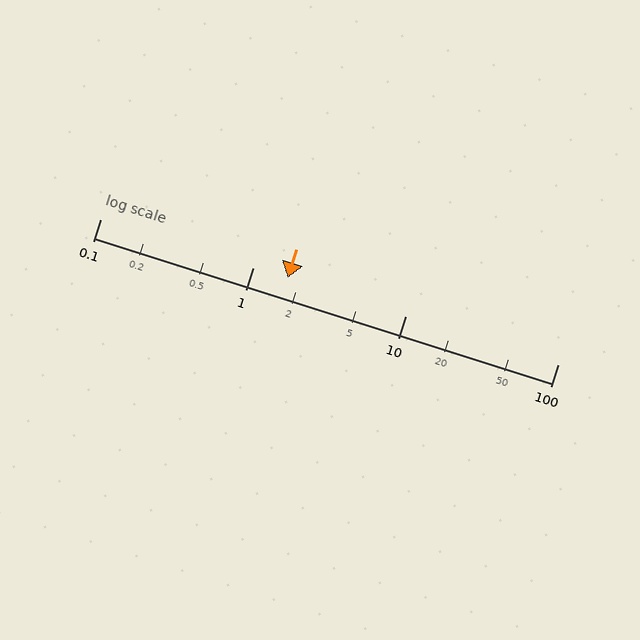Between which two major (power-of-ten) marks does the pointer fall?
The pointer is between 1 and 10.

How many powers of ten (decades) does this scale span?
The scale spans 3 decades, from 0.1 to 100.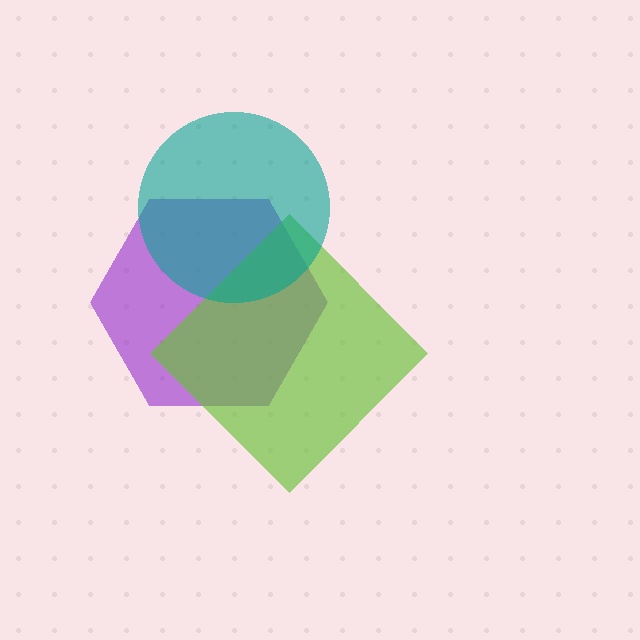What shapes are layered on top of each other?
The layered shapes are: a purple hexagon, a lime diamond, a teal circle.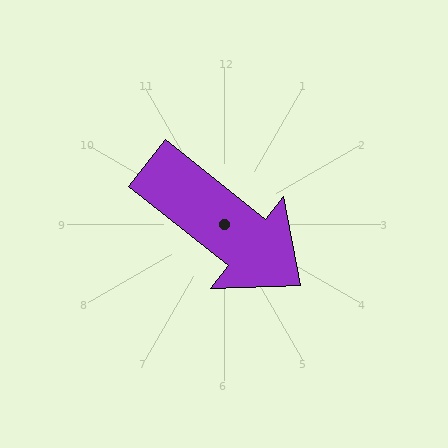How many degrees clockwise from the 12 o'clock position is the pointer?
Approximately 128 degrees.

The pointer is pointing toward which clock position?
Roughly 4 o'clock.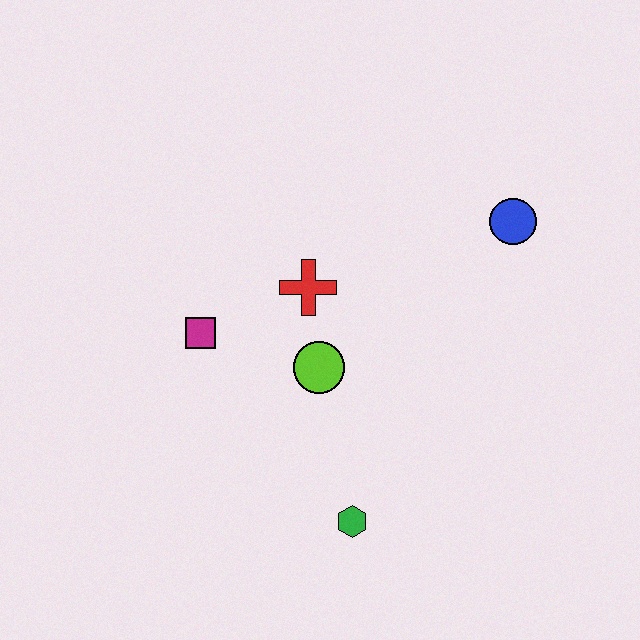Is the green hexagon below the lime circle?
Yes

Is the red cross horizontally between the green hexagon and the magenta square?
Yes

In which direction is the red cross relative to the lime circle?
The red cross is above the lime circle.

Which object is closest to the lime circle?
The red cross is closest to the lime circle.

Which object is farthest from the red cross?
The green hexagon is farthest from the red cross.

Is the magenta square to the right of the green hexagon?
No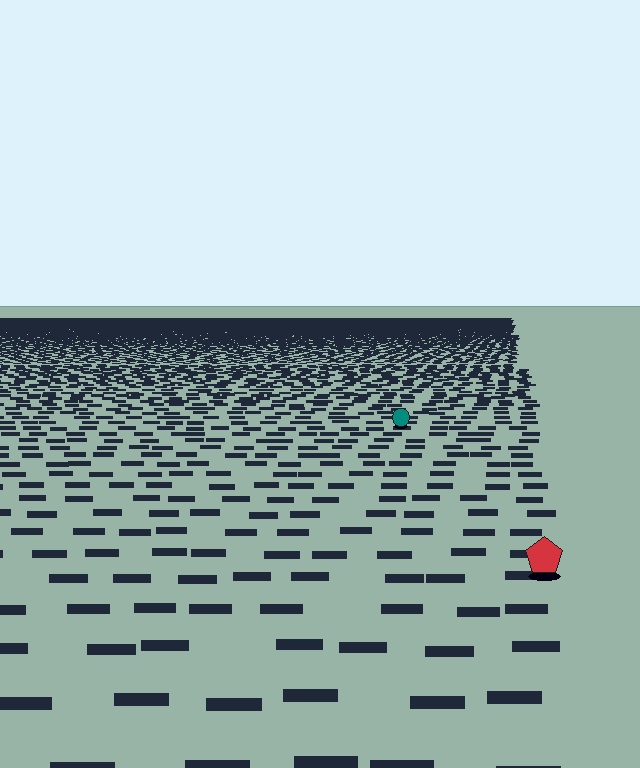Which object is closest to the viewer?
The red pentagon is closest. The texture marks near it are larger and more spread out.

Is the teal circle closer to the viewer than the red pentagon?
No. The red pentagon is closer — you can tell from the texture gradient: the ground texture is coarser near it.